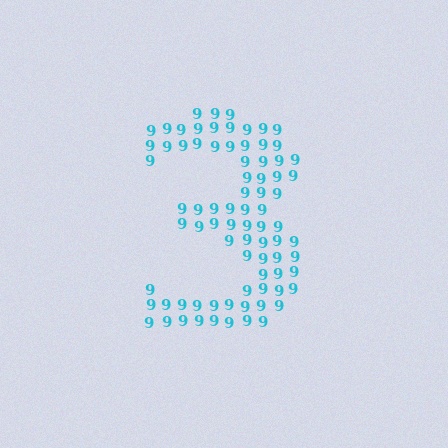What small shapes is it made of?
It is made of small digit 9's.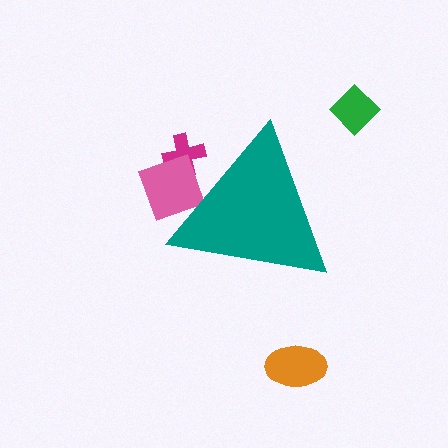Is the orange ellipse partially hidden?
No, the orange ellipse is fully visible.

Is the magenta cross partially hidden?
Yes, the magenta cross is partially hidden behind the teal triangle.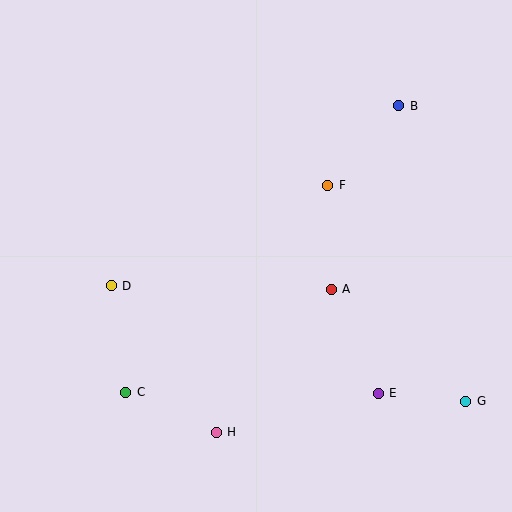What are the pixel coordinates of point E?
Point E is at (378, 393).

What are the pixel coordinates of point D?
Point D is at (111, 286).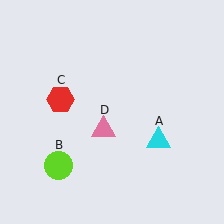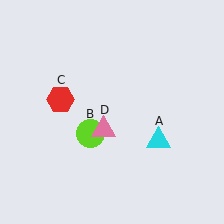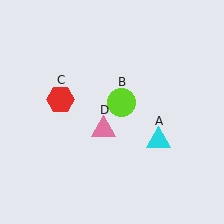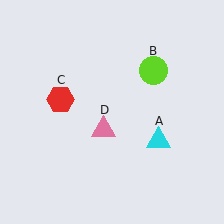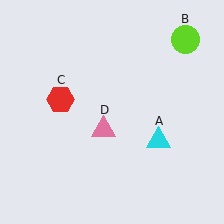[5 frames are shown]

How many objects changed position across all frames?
1 object changed position: lime circle (object B).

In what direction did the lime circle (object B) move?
The lime circle (object B) moved up and to the right.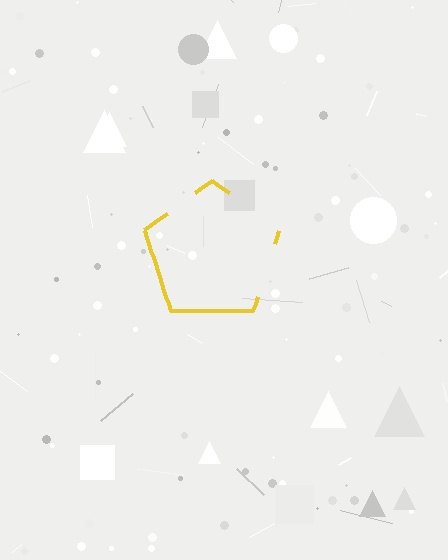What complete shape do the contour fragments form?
The contour fragments form a pentagon.